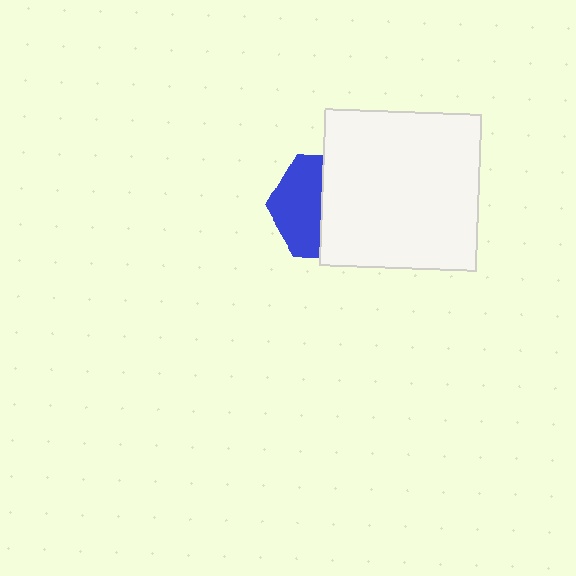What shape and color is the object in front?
The object in front is a white square.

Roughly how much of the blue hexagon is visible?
About half of it is visible (roughly 45%).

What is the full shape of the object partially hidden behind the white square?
The partially hidden object is a blue hexagon.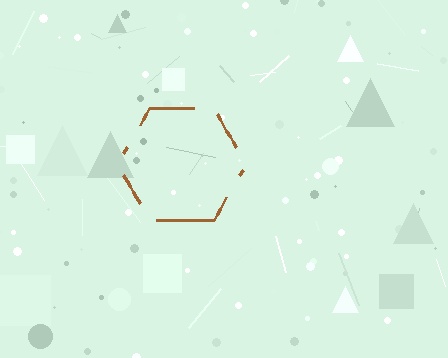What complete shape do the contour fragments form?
The contour fragments form a hexagon.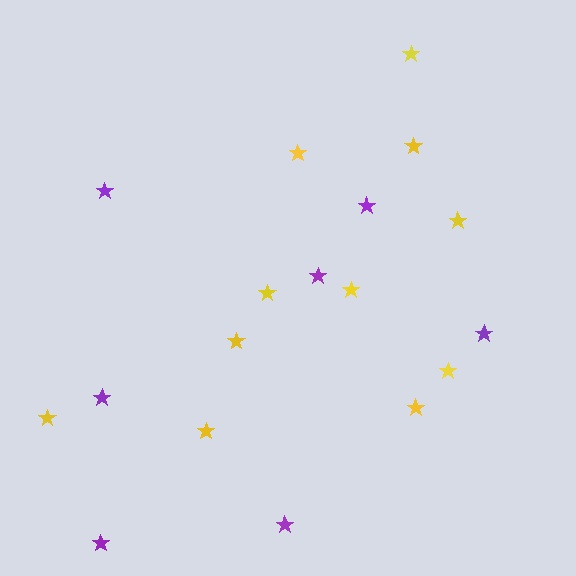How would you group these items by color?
There are 2 groups: one group of purple stars (7) and one group of yellow stars (11).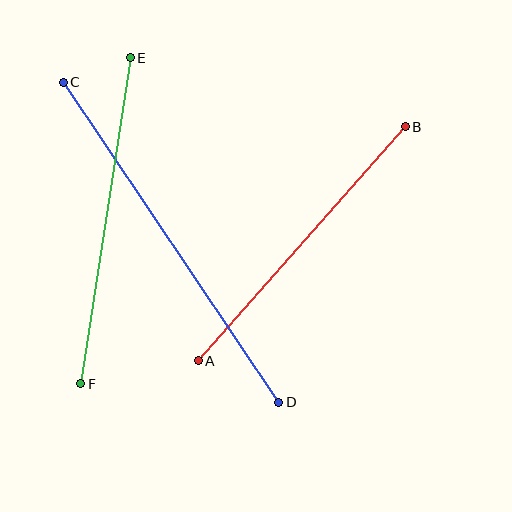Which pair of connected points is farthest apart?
Points C and D are farthest apart.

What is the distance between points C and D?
The distance is approximately 386 pixels.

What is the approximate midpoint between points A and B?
The midpoint is at approximately (302, 244) pixels.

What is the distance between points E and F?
The distance is approximately 330 pixels.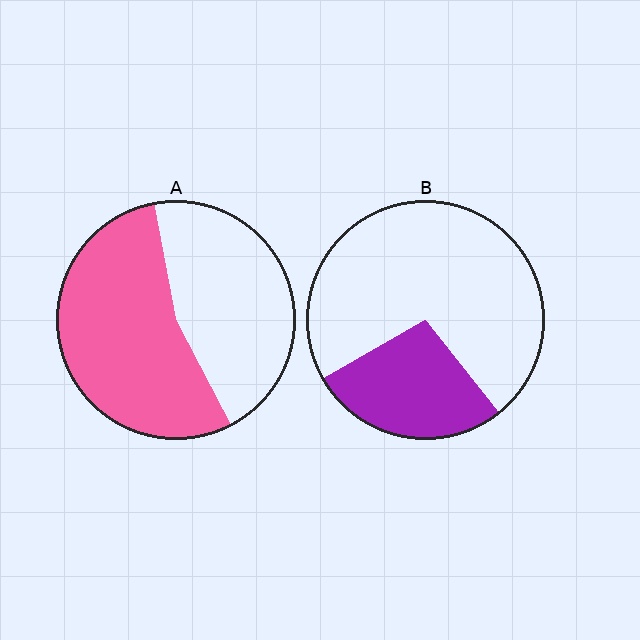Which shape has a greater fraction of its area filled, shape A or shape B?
Shape A.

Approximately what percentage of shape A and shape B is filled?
A is approximately 55% and B is approximately 30%.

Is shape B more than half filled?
No.